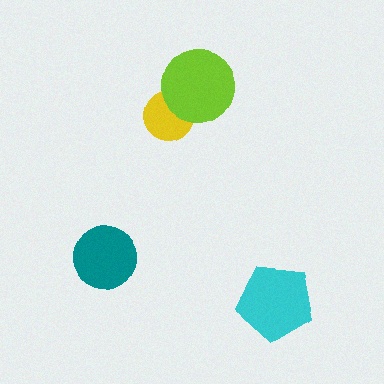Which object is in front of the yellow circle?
The lime circle is in front of the yellow circle.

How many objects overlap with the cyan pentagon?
0 objects overlap with the cyan pentagon.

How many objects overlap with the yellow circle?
1 object overlaps with the yellow circle.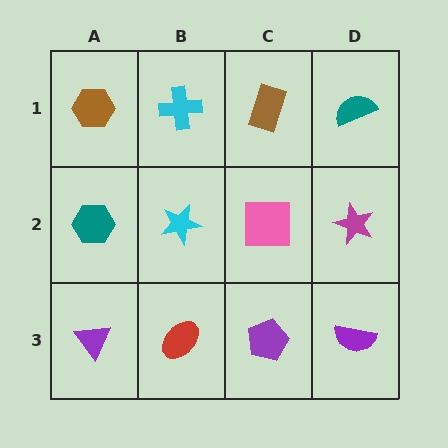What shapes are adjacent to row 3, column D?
A magenta star (row 2, column D), a purple pentagon (row 3, column C).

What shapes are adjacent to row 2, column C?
A brown rectangle (row 1, column C), a purple pentagon (row 3, column C), a cyan star (row 2, column B), a magenta star (row 2, column D).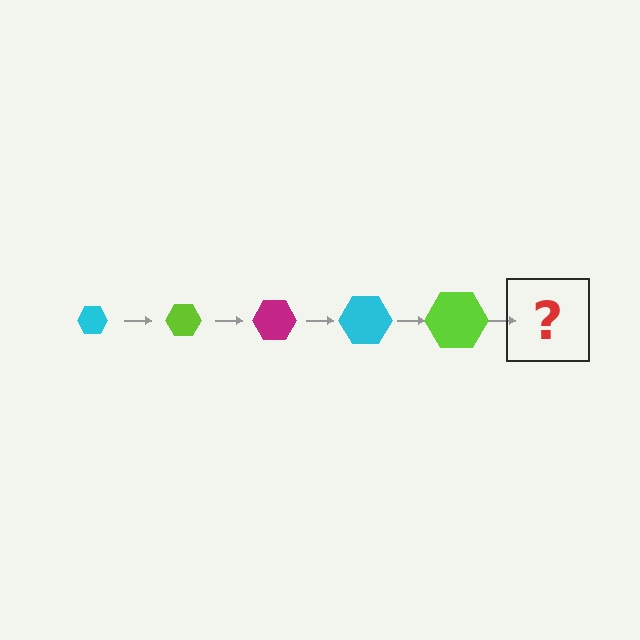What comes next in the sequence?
The next element should be a magenta hexagon, larger than the previous one.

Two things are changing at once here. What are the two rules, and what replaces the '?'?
The two rules are that the hexagon grows larger each step and the color cycles through cyan, lime, and magenta. The '?' should be a magenta hexagon, larger than the previous one.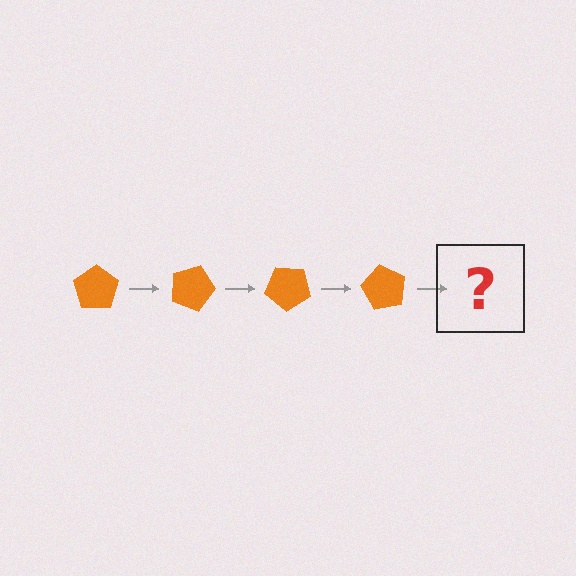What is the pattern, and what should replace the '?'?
The pattern is that the pentagon rotates 20 degrees each step. The '?' should be an orange pentagon rotated 80 degrees.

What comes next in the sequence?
The next element should be an orange pentagon rotated 80 degrees.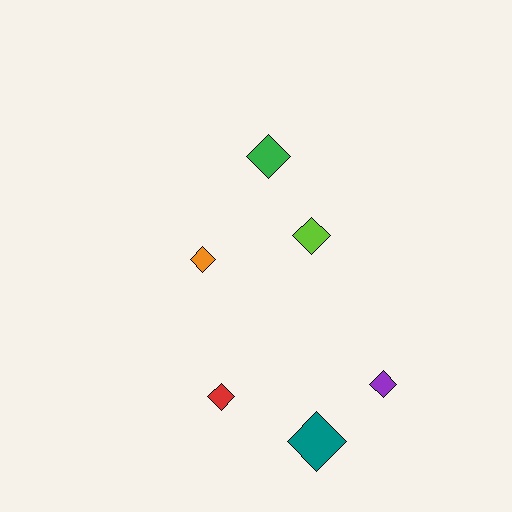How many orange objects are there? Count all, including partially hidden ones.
There is 1 orange object.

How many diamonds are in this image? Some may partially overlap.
There are 6 diamonds.